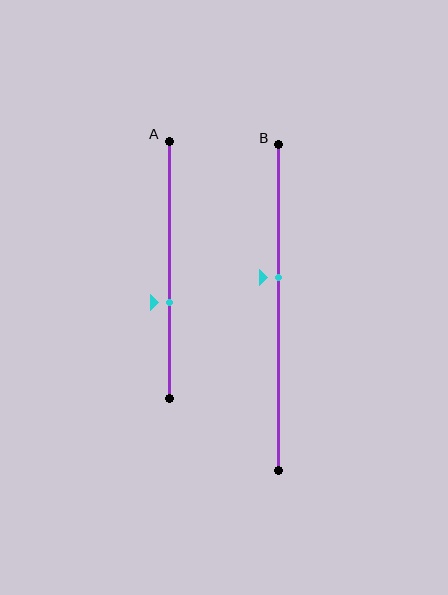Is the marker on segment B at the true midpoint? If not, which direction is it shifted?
No, the marker on segment B is shifted upward by about 9% of the segment length.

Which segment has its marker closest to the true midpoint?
Segment B has its marker closest to the true midpoint.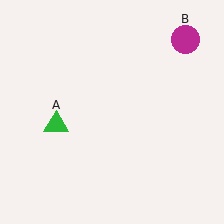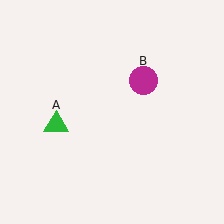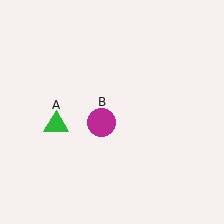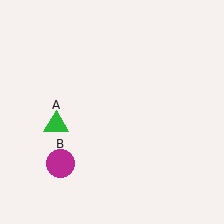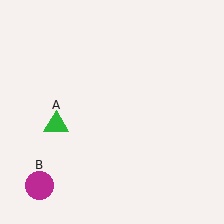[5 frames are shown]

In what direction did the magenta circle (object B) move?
The magenta circle (object B) moved down and to the left.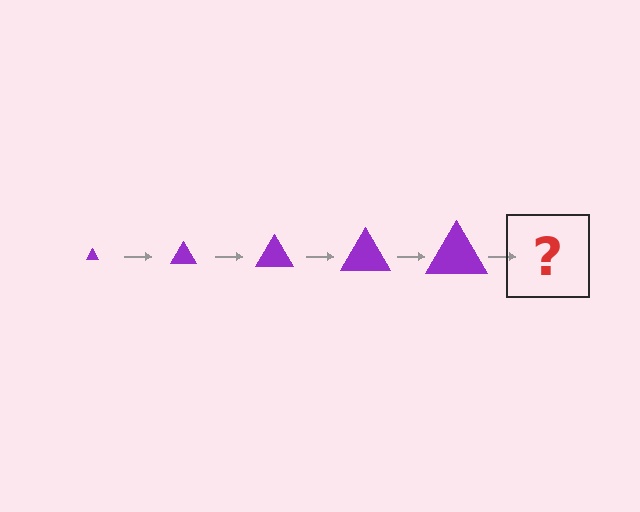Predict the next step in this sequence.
The next step is a purple triangle, larger than the previous one.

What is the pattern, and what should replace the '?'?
The pattern is that the triangle gets progressively larger each step. The '?' should be a purple triangle, larger than the previous one.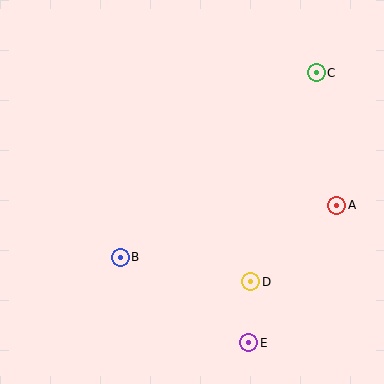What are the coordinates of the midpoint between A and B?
The midpoint between A and B is at (229, 231).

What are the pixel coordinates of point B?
Point B is at (120, 257).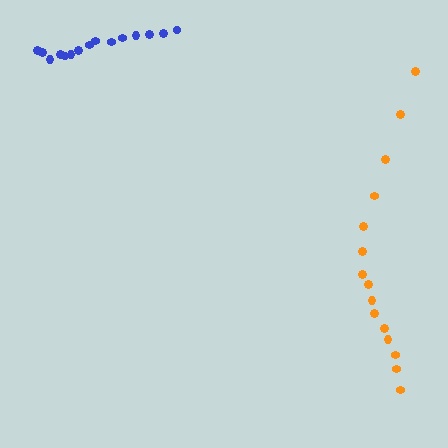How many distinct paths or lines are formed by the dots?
There are 2 distinct paths.